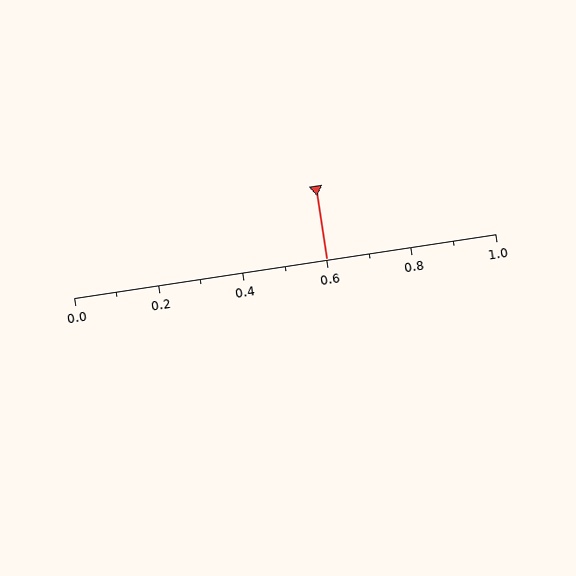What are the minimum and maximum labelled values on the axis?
The axis runs from 0.0 to 1.0.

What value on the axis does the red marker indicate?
The marker indicates approximately 0.6.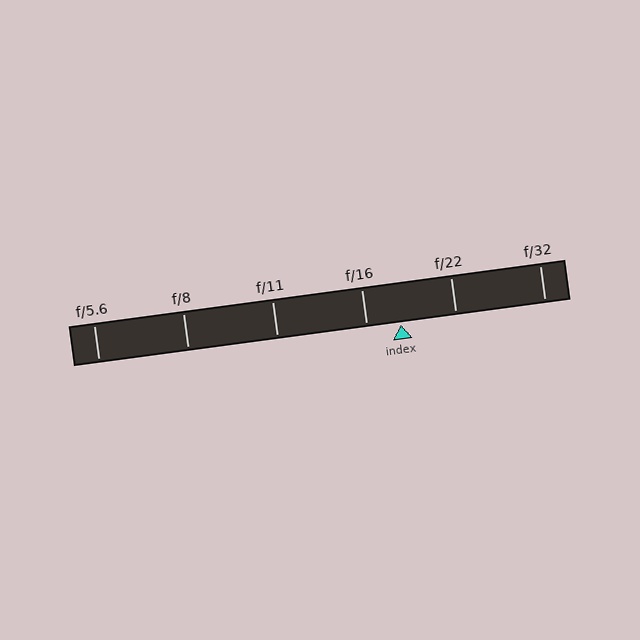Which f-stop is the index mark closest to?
The index mark is closest to f/16.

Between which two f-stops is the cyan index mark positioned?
The index mark is between f/16 and f/22.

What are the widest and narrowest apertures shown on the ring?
The widest aperture shown is f/5.6 and the narrowest is f/32.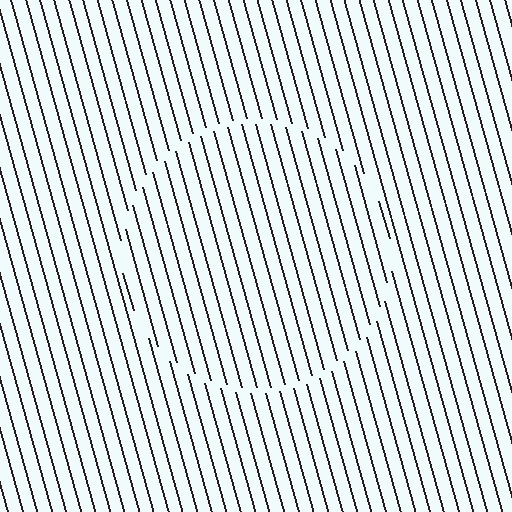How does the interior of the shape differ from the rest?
The interior of the shape contains the same grating, shifted by half a period — the contour is defined by the phase discontinuity where line-ends from the inner and outer gratings abut.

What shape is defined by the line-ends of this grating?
An illusory circle. The interior of the shape contains the same grating, shifted by half a period — the contour is defined by the phase discontinuity where line-ends from the inner and outer gratings abut.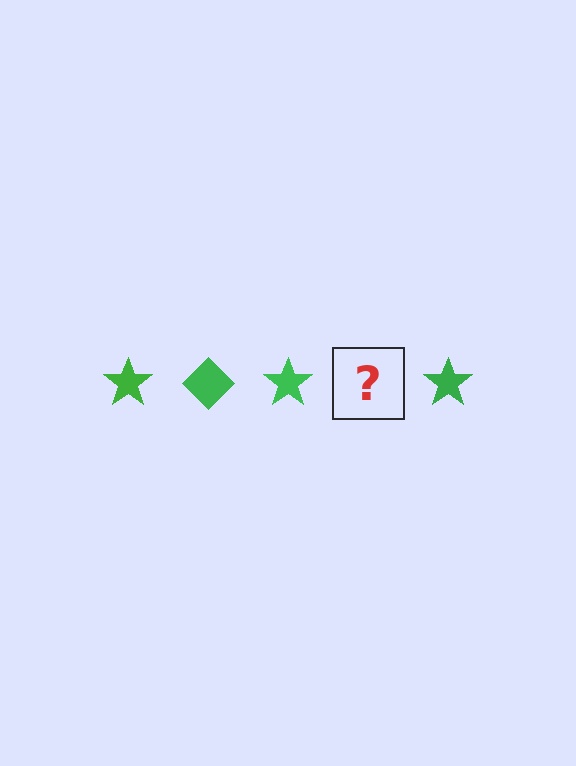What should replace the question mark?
The question mark should be replaced with a green diamond.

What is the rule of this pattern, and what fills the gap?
The rule is that the pattern cycles through star, diamond shapes in green. The gap should be filled with a green diamond.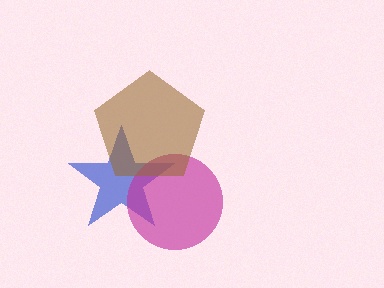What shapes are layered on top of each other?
The layered shapes are: a blue star, a magenta circle, a brown pentagon.